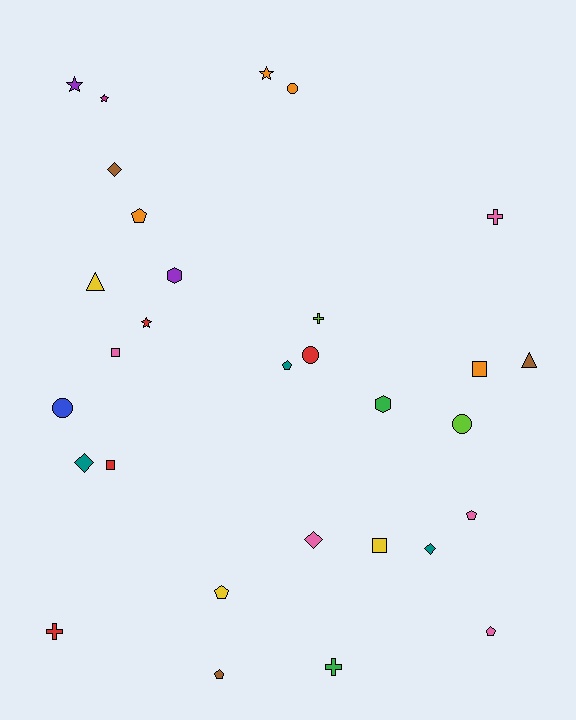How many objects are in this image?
There are 30 objects.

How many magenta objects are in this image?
There is 1 magenta object.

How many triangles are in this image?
There are 2 triangles.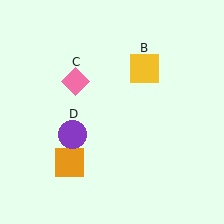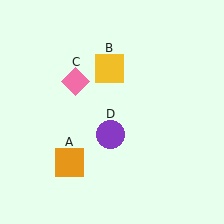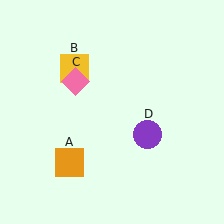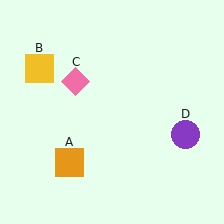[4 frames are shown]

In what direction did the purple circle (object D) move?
The purple circle (object D) moved right.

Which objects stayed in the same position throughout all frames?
Orange square (object A) and pink diamond (object C) remained stationary.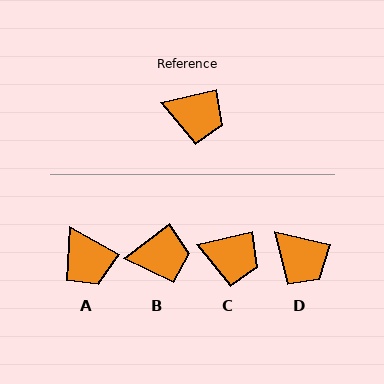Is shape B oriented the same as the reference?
No, it is off by about 25 degrees.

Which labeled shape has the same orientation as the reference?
C.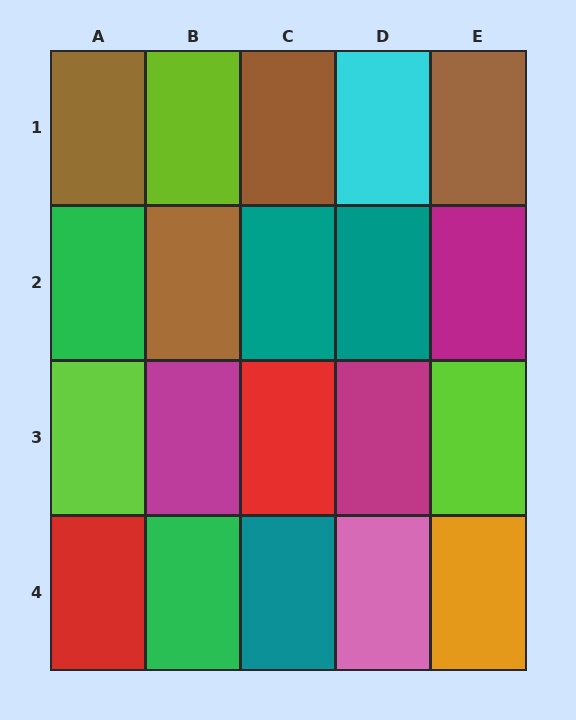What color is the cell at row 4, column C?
Teal.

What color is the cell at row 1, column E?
Brown.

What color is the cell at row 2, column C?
Teal.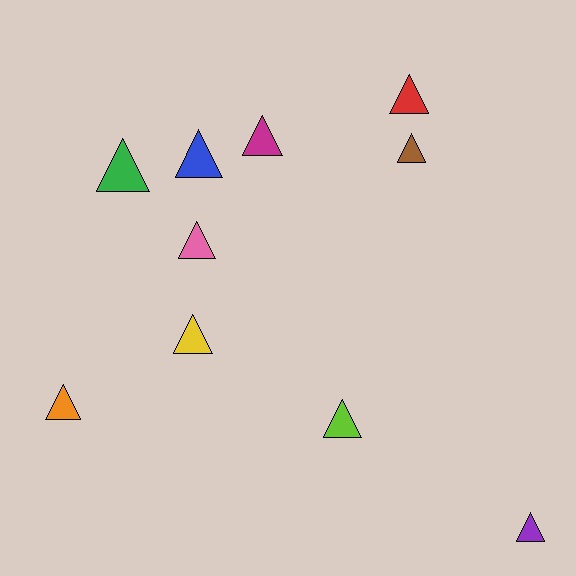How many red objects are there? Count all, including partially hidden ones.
There is 1 red object.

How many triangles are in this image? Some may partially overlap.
There are 10 triangles.